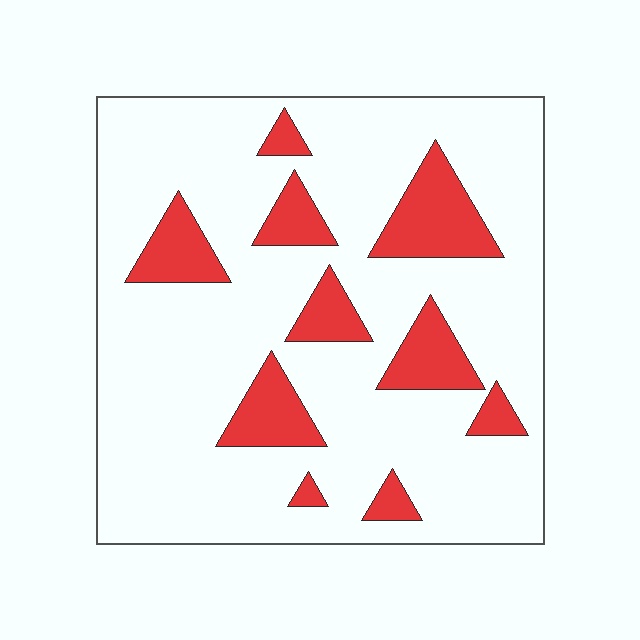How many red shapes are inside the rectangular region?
10.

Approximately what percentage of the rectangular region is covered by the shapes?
Approximately 20%.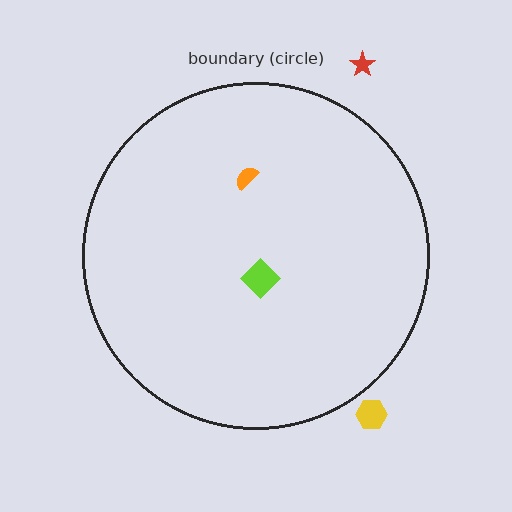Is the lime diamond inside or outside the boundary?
Inside.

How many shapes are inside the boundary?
2 inside, 2 outside.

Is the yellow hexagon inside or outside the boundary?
Outside.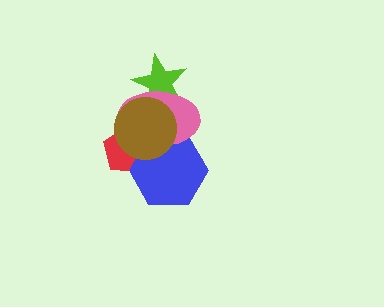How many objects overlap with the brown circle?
4 objects overlap with the brown circle.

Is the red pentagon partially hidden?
Yes, it is partially covered by another shape.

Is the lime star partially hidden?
Yes, it is partially covered by another shape.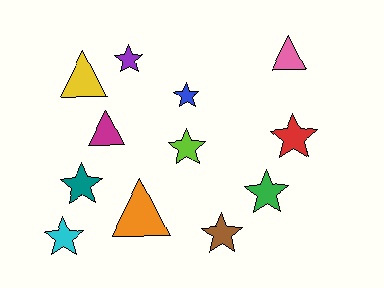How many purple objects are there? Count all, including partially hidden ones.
There is 1 purple object.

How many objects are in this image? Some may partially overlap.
There are 12 objects.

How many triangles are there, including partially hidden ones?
There are 4 triangles.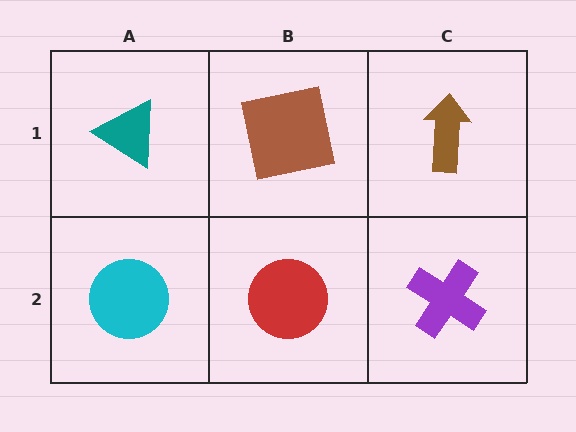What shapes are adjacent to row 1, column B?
A red circle (row 2, column B), a teal triangle (row 1, column A), a brown arrow (row 1, column C).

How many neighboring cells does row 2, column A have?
2.